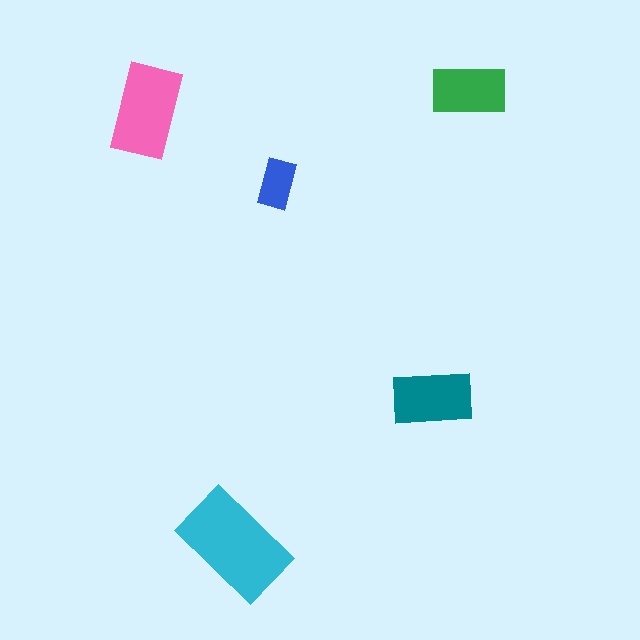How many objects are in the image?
There are 5 objects in the image.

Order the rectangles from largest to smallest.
the cyan one, the pink one, the teal one, the green one, the blue one.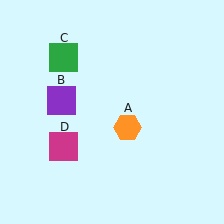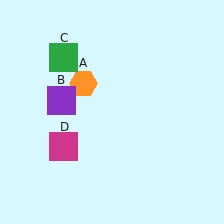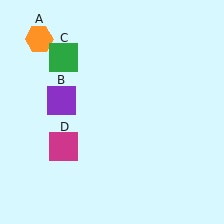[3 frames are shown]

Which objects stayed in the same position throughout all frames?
Purple square (object B) and green square (object C) and magenta square (object D) remained stationary.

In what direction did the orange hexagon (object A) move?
The orange hexagon (object A) moved up and to the left.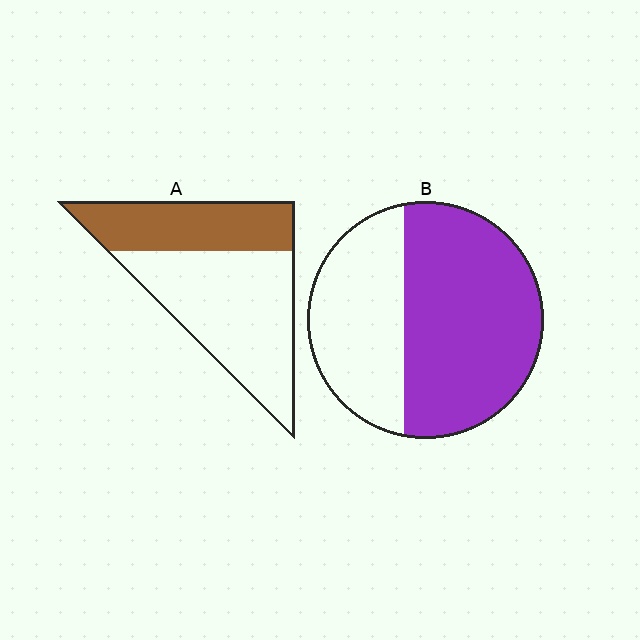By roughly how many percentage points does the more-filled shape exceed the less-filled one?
By roughly 25 percentage points (B over A).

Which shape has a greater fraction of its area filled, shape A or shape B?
Shape B.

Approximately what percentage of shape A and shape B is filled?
A is approximately 40% and B is approximately 60%.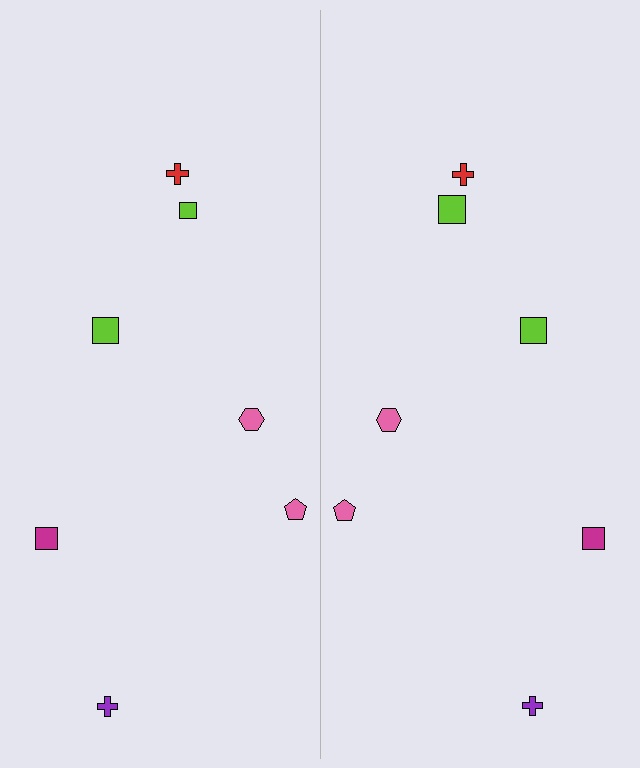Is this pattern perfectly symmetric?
No, the pattern is not perfectly symmetric. The lime square on the right side has a different size than its mirror counterpart.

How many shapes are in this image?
There are 14 shapes in this image.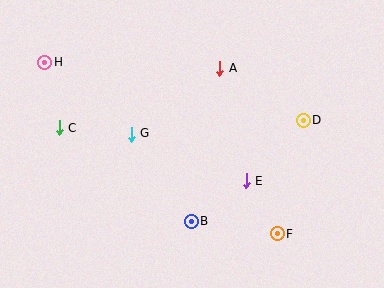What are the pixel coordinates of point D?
Point D is at (303, 120).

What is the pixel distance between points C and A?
The distance between C and A is 172 pixels.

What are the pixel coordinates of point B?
Point B is at (191, 221).